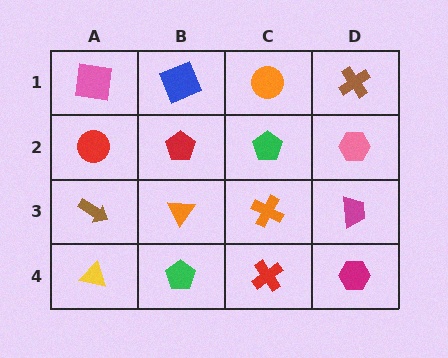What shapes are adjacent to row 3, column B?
A red pentagon (row 2, column B), a green pentagon (row 4, column B), a brown arrow (row 3, column A), an orange cross (row 3, column C).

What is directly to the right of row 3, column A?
An orange triangle.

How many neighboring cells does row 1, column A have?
2.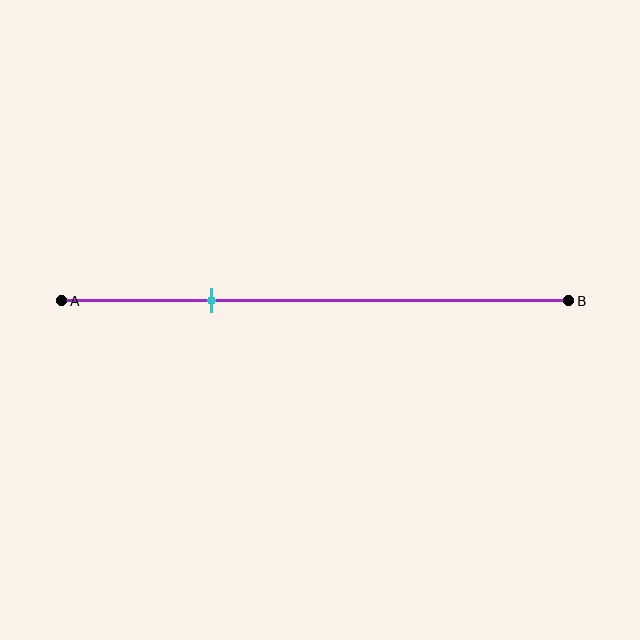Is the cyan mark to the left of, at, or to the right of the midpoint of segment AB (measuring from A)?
The cyan mark is to the left of the midpoint of segment AB.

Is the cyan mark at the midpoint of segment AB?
No, the mark is at about 30% from A, not at the 50% midpoint.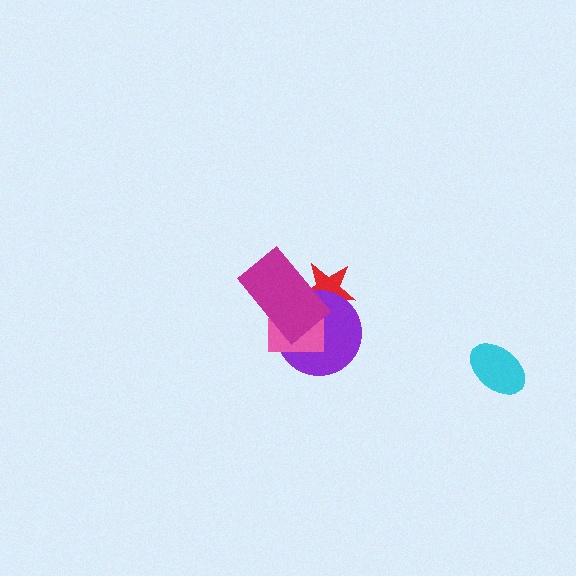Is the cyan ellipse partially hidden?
No, no other shape covers it.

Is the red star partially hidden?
Yes, it is partially covered by another shape.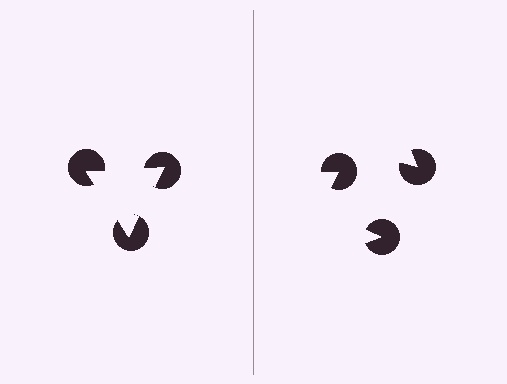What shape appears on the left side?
An illusory triangle.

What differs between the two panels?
The pac-man discs are positioned identically on both sides; only the wedge orientations differ. On the left they align to a triangle; on the right they are misaligned.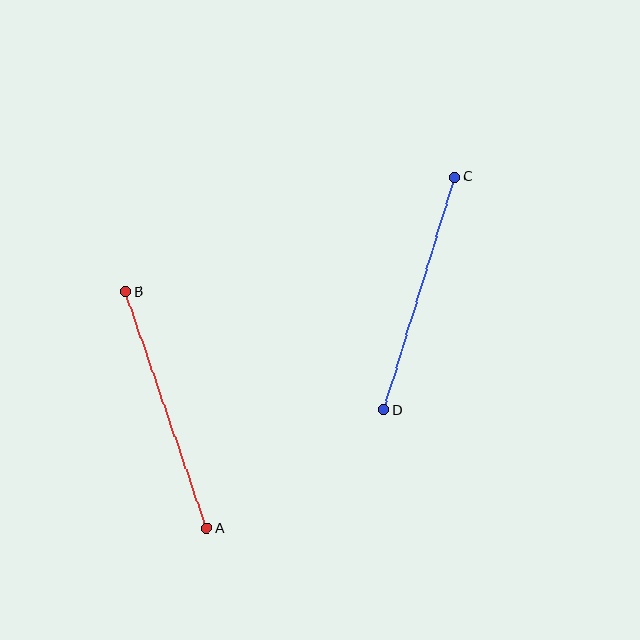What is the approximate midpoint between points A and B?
The midpoint is at approximately (166, 410) pixels.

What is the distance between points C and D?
The distance is approximately 243 pixels.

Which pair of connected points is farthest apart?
Points A and B are farthest apart.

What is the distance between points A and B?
The distance is approximately 251 pixels.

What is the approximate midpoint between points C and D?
The midpoint is at approximately (419, 293) pixels.